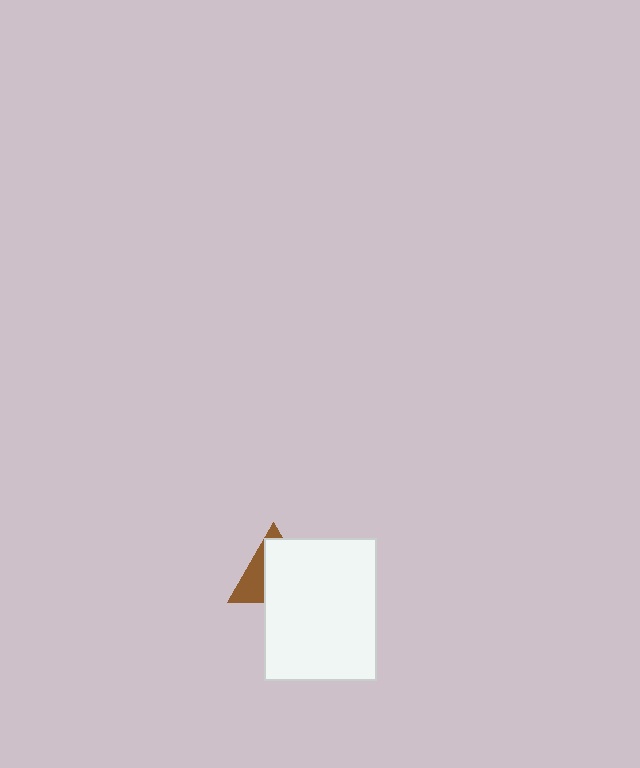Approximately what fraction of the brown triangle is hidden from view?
Roughly 66% of the brown triangle is hidden behind the white rectangle.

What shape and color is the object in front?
The object in front is a white rectangle.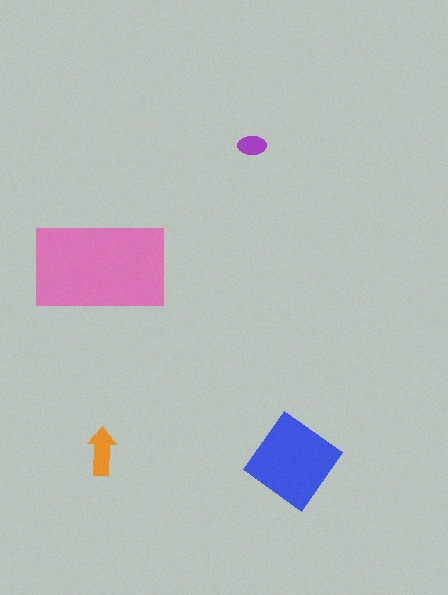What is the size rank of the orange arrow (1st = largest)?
3rd.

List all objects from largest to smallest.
The pink rectangle, the blue diamond, the orange arrow, the purple ellipse.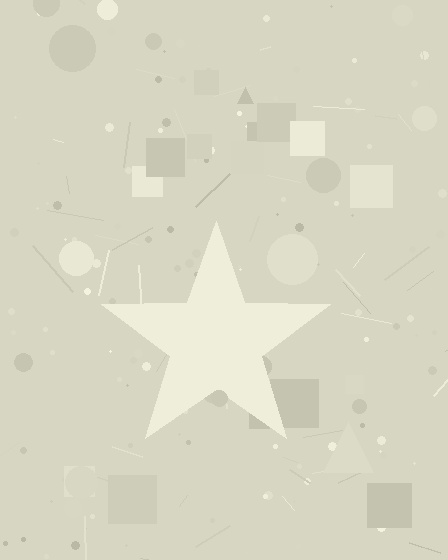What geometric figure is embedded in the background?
A star is embedded in the background.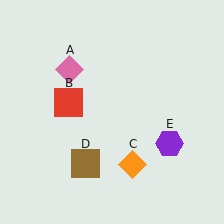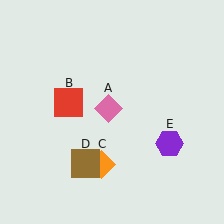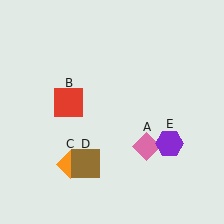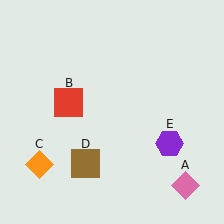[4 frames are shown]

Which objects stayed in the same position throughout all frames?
Red square (object B) and brown square (object D) and purple hexagon (object E) remained stationary.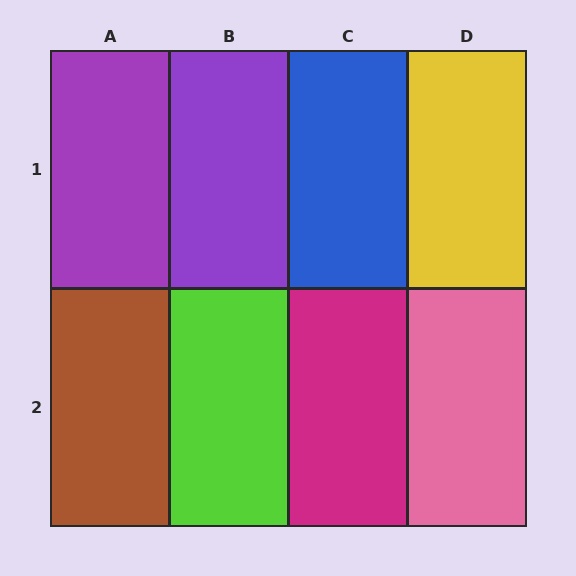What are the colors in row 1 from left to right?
Purple, purple, blue, yellow.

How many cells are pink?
1 cell is pink.